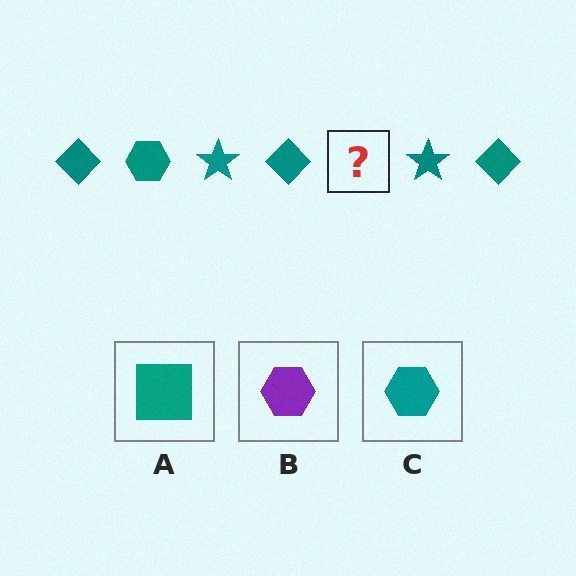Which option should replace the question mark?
Option C.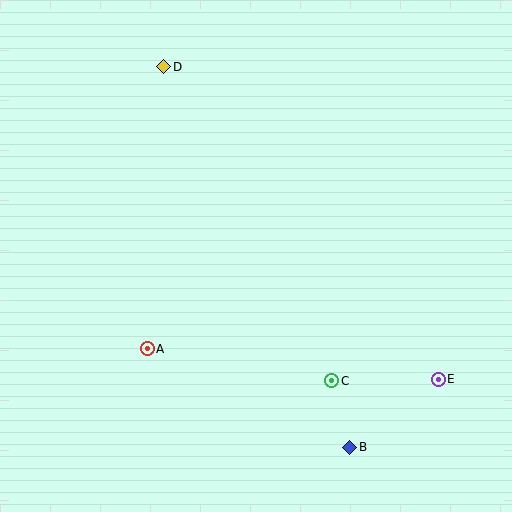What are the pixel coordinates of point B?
Point B is at (350, 447).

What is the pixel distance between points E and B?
The distance between E and B is 112 pixels.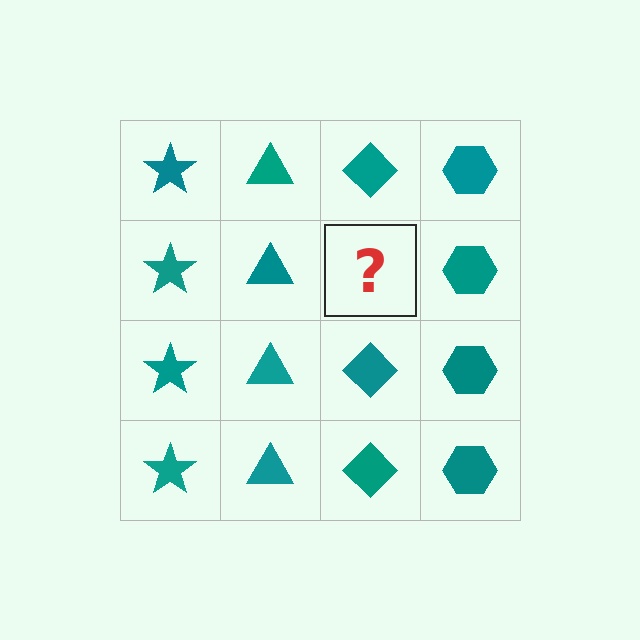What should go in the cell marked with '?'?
The missing cell should contain a teal diamond.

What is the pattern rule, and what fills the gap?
The rule is that each column has a consistent shape. The gap should be filled with a teal diamond.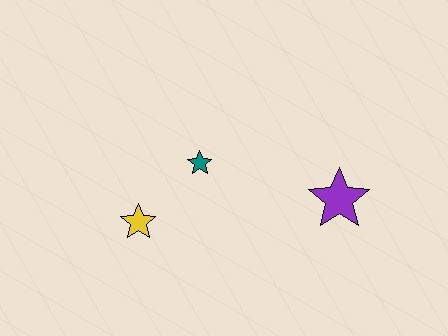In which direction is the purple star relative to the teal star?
The purple star is to the right of the teal star.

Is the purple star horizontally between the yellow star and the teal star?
No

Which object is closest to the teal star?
The yellow star is closest to the teal star.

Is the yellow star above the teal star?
No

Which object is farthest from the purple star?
The yellow star is farthest from the purple star.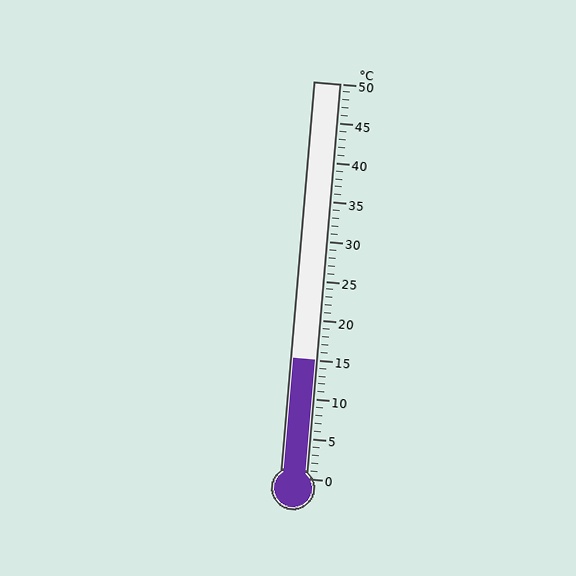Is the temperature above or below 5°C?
The temperature is above 5°C.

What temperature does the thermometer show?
The thermometer shows approximately 15°C.